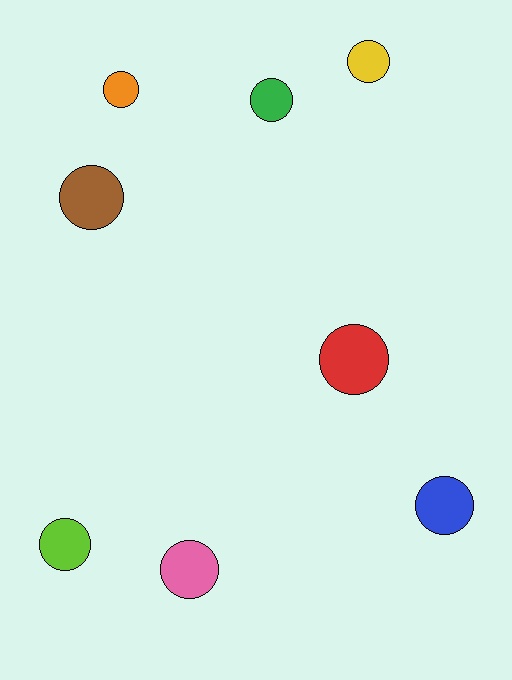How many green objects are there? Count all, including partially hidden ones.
There is 1 green object.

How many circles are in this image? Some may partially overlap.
There are 8 circles.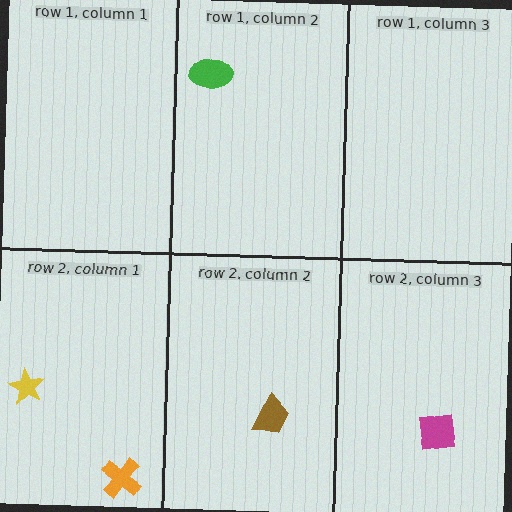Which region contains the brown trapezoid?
The row 2, column 2 region.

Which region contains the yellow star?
The row 2, column 1 region.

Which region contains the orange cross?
The row 2, column 1 region.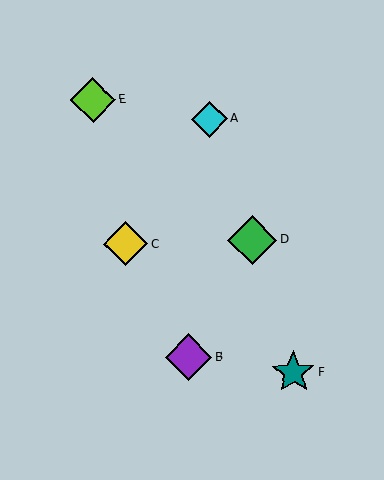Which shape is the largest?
The green diamond (labeled D) is the largest.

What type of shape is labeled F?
Shape F is a teal star.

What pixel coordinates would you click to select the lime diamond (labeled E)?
Click at (93, 100) to select the lime diamond E.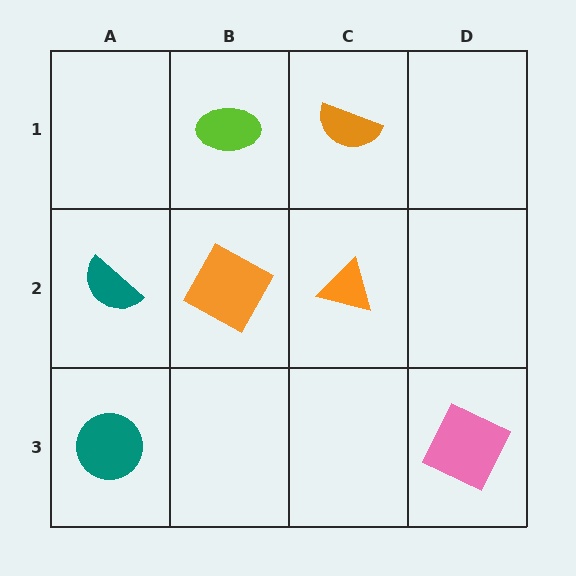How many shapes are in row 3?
2 shapes.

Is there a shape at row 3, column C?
No, that cell is empty.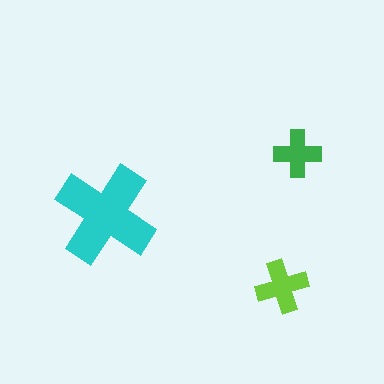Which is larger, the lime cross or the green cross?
The lime one.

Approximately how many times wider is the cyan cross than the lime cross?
About 2 times wider.